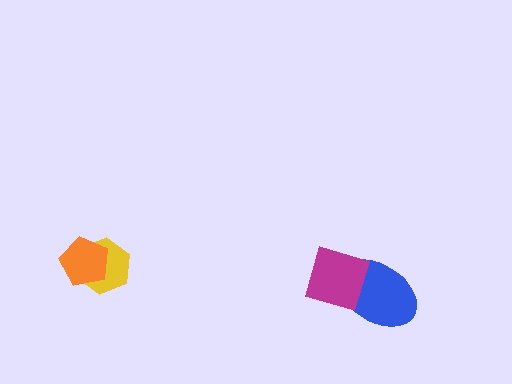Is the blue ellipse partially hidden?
Yes, it is partially covered by another shape.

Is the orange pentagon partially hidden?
No, no other shape covers it.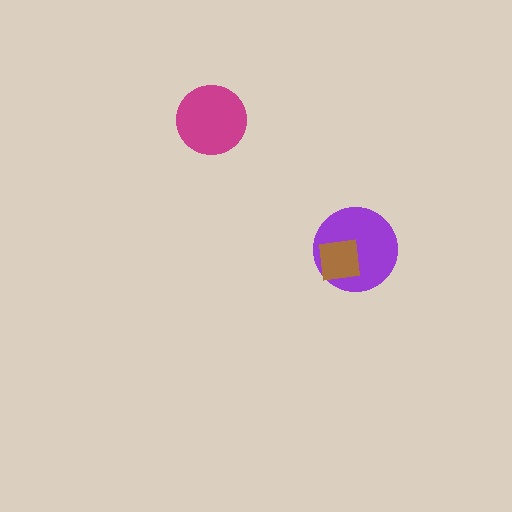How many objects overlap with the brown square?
1 object overlaps with the brown square.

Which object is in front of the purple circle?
The brown square is in front of the purple circle.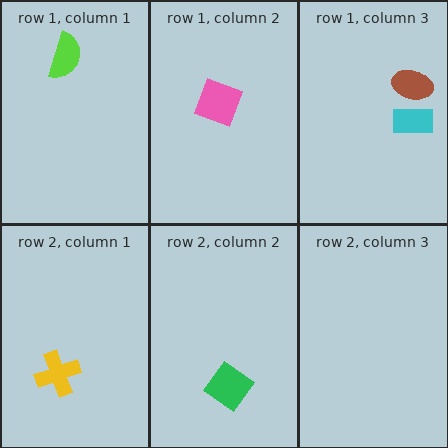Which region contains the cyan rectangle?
The row 1, column 3 region.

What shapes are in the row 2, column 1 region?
The yellow cross.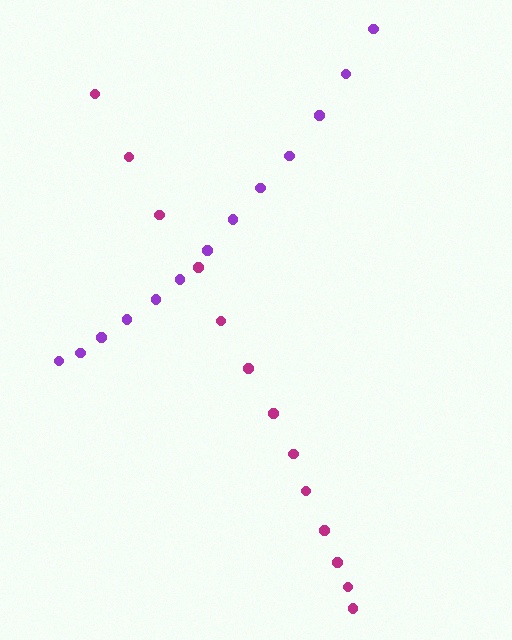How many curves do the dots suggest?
There are 2 distinct paths.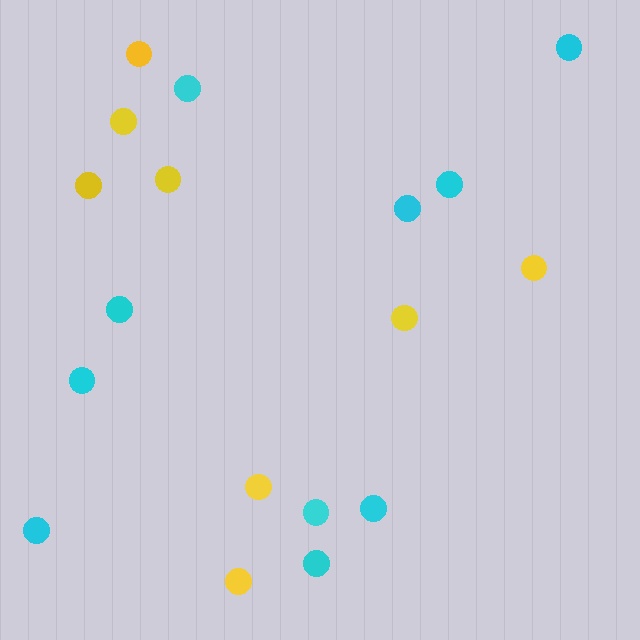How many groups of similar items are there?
There are 2 groups: one group of yellow circles (8) and one group of cyan circles (10).